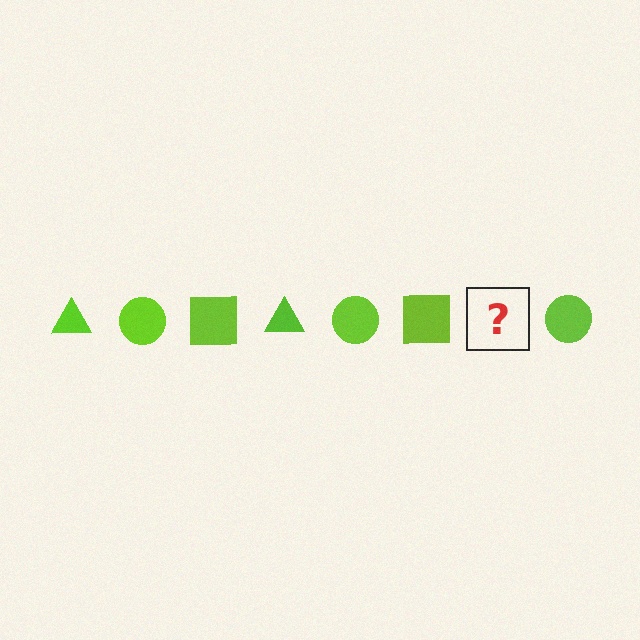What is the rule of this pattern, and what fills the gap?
The rule is that the pattern cycles through triangle, circle, square shapes in lime. The gap should be filled with a lime triangle.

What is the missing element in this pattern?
The missing element is a lime triangle.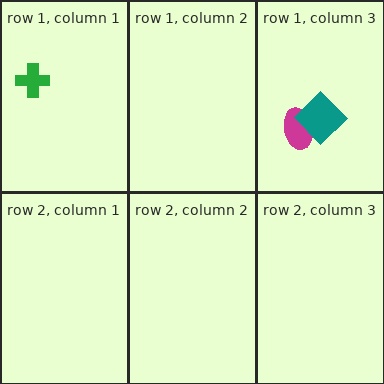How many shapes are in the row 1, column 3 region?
2.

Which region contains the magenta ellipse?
The row 1, column 3 region.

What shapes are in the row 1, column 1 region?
The green cross.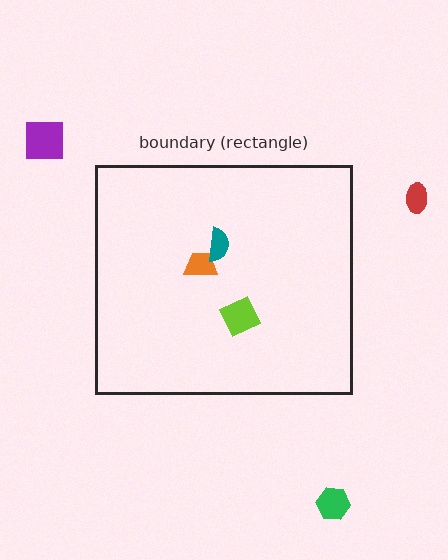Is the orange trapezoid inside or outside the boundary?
Inside.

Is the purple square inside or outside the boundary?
Outside.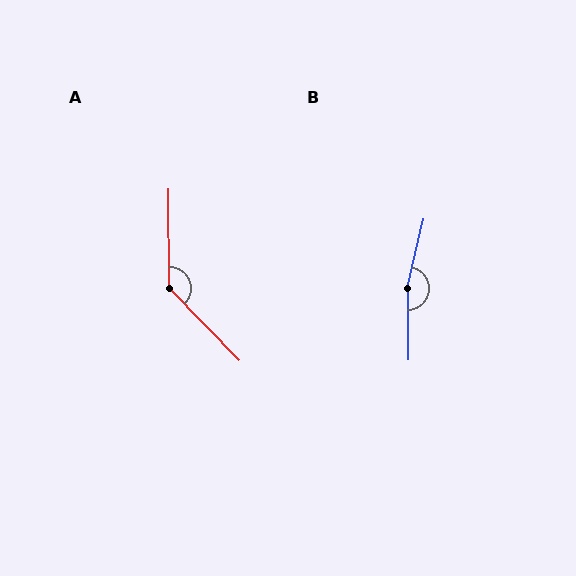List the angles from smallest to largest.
A (136°), B (166°).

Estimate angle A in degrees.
Approximately 136 degrees.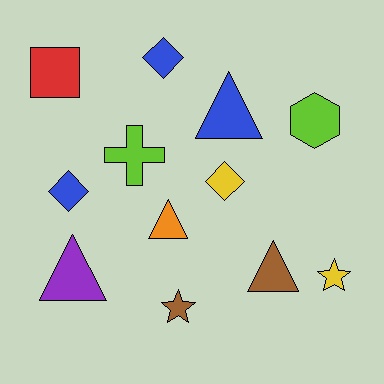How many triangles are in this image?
There are 4 triangles.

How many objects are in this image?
There are 12 objects.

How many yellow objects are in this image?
There are 2 yellow objects.